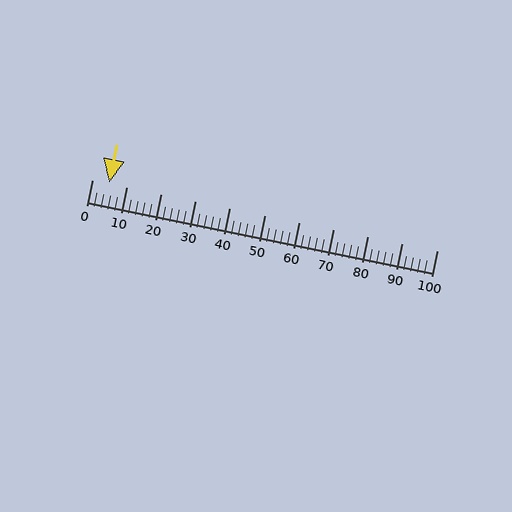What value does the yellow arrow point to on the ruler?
The yellow arrow points to approximately 5.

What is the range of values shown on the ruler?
The ruler shows values from 0 to 100.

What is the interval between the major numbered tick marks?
The major tick marks are spaced 10 units apart.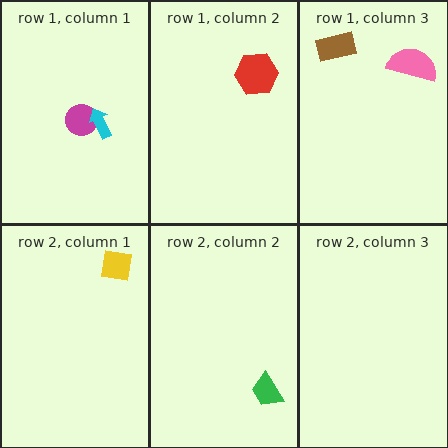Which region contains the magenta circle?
The row 1, column 1 region.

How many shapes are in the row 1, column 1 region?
2.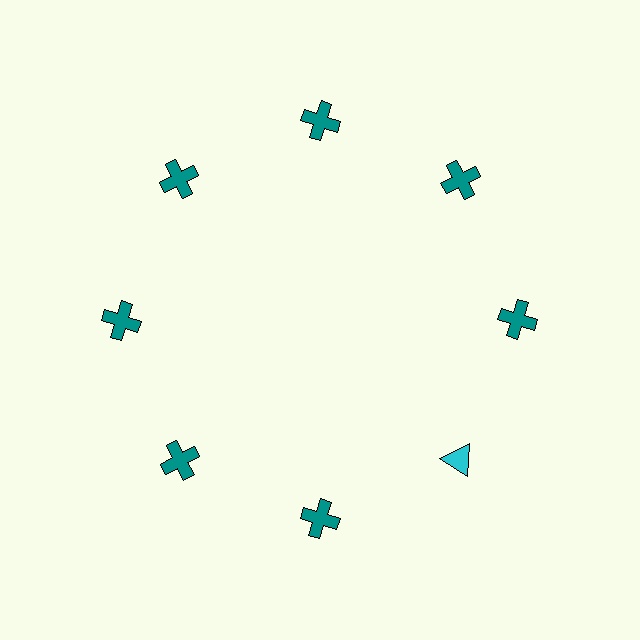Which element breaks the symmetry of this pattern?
The cyan triangle at roughly the 4 o'clock position breaks the symmetry. All other shapes are teal crosses.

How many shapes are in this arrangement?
There are 8 shapes arranged in a ring pattern.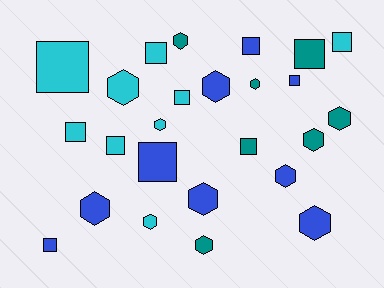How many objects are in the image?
There are 25 objects.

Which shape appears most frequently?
Hexagon, with 13 objects.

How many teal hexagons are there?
There are 5 teal hexagons.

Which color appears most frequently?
Blue, with 9 objects.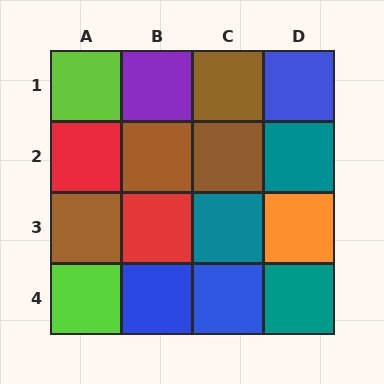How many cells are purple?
1 cell is purple.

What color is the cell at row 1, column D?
Blue.